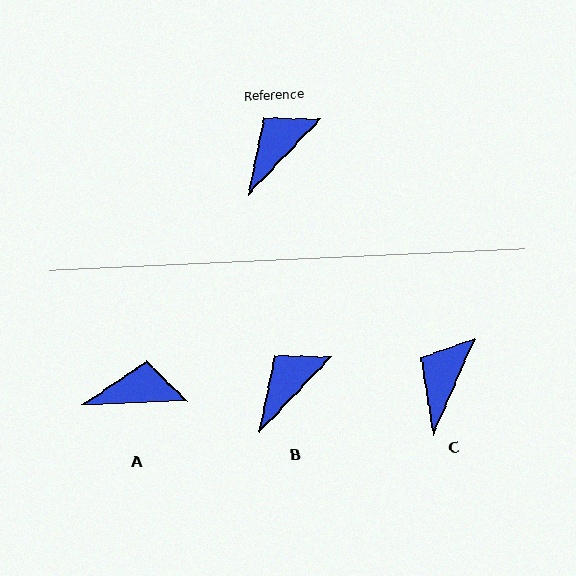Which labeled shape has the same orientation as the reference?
B.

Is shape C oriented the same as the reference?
No, it is off by about 21 degrees.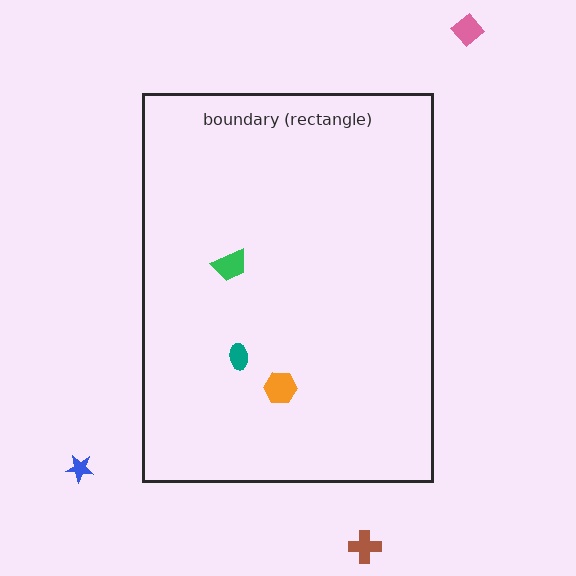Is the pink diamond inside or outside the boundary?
Outside.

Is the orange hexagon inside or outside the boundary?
Inside.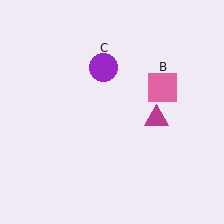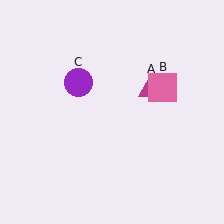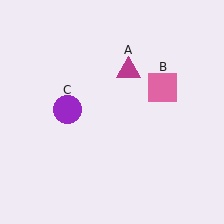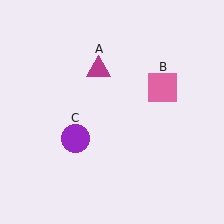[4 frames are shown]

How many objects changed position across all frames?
2 objects changed position: magenta triangle (object A), purple circle (object C).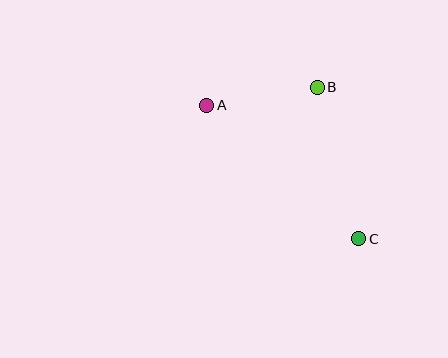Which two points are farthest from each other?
Points A and C are farthest from each other.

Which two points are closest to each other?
Points A and B are closest to each other.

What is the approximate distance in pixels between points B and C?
The distance between B and C is approximately 157 pixels.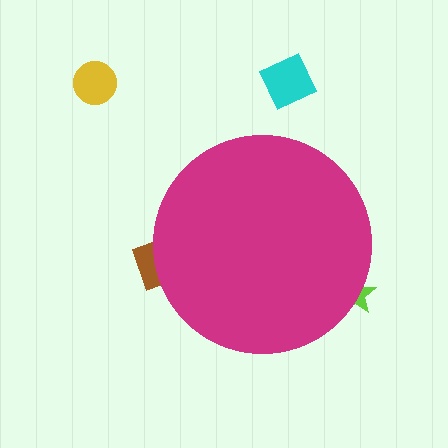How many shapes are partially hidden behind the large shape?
2 shapes are partially hidden.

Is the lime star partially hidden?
Yes, the lime star is partially hidden behind the magenta circle.